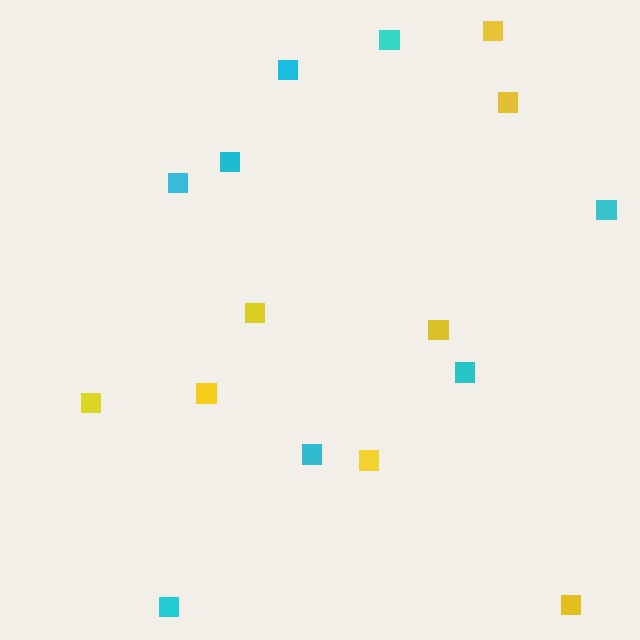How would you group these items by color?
There are 2 groups: one group of cyan squares (8) and one group of yellow squares (8).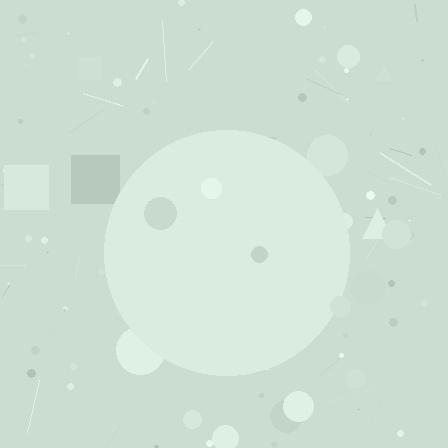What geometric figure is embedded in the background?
A circle is embedded in the background.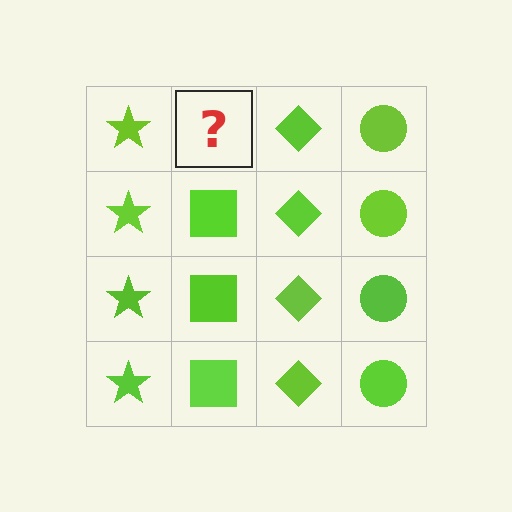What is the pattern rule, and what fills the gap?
The rule is that each column has a consistent shape. The gap should be filled with a lime square.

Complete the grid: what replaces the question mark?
The question mark should be replaced with a lime square.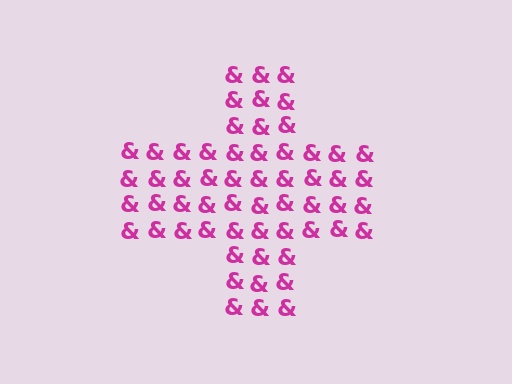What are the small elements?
The small elements are ampersands.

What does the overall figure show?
The overall figure shows a cross.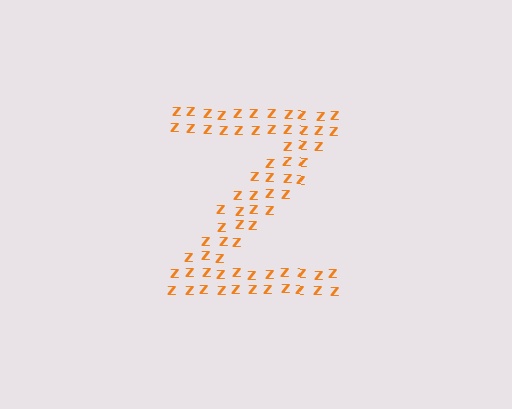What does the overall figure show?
The overall figure shows the letter Z.